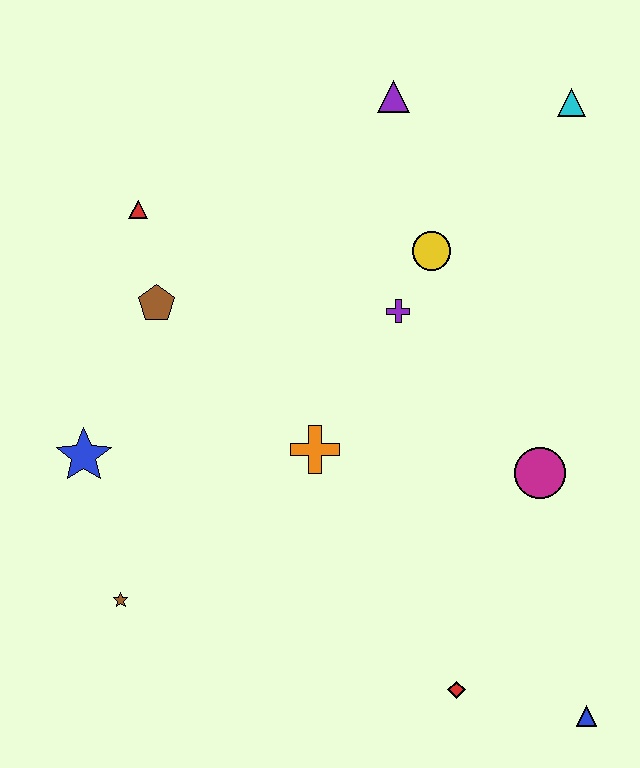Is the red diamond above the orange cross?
No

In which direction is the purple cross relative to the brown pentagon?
The purple cross is to the right of the brown pentagon.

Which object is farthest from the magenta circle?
The red triangle is farthest from the magenta circle.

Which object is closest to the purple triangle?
The yellow circle is closest to the purple triangle.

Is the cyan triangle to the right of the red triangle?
Yes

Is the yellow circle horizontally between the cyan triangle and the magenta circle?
No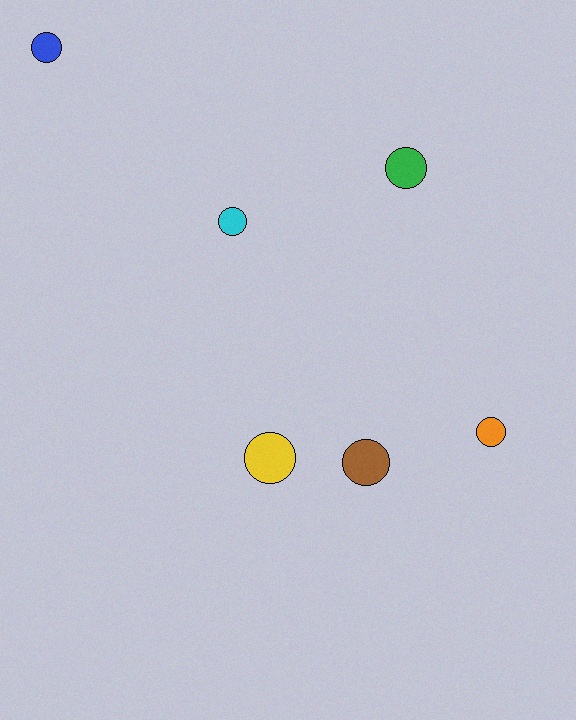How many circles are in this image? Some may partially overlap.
There are 6 circles.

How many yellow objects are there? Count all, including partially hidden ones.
There is 1 yellow object.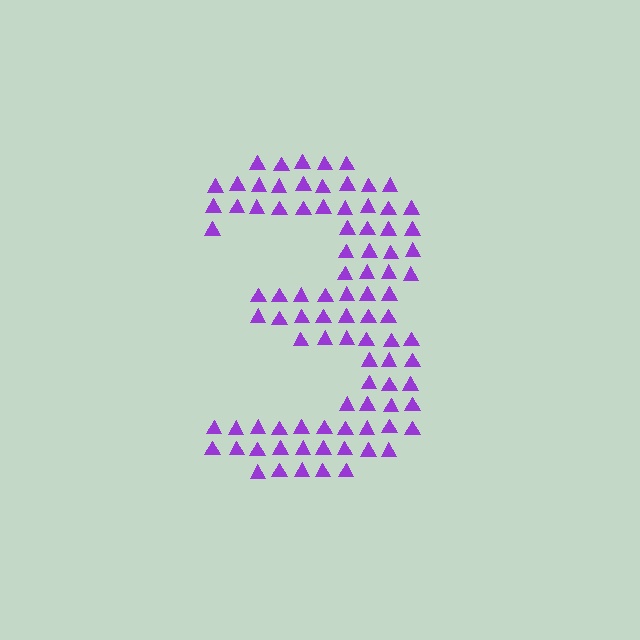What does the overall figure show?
The overall figure shows the digit 3.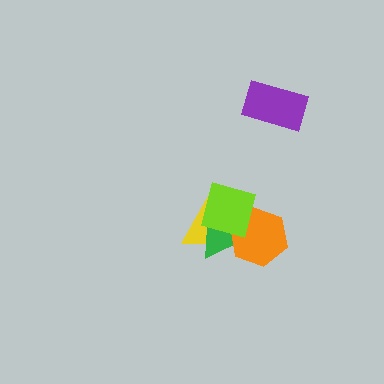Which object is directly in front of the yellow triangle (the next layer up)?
The green triangle is directly in front of the yellow triangle.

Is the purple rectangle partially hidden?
No, no other shape covers it.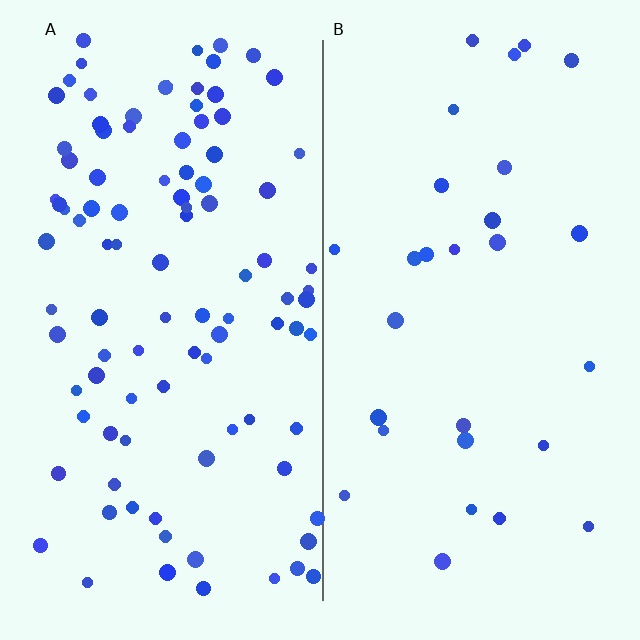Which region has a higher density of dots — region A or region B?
A (the left).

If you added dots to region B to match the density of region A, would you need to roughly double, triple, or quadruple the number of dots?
Approximately quadruple.